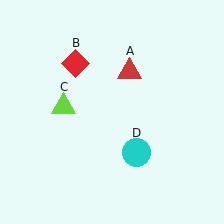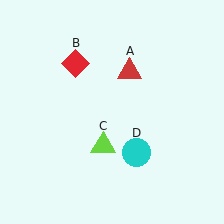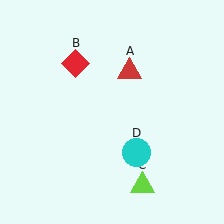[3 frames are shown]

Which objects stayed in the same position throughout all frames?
Red triangle (object A) and red diamond (object B) and cyan circle (object D) remained stationary.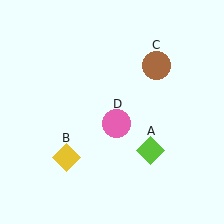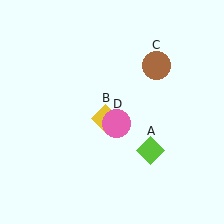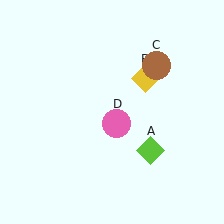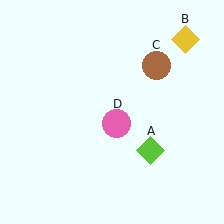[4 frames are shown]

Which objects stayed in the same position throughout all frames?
Lime diamond (object A) and brown circle (object C) and pink circle (object D) remained stationary.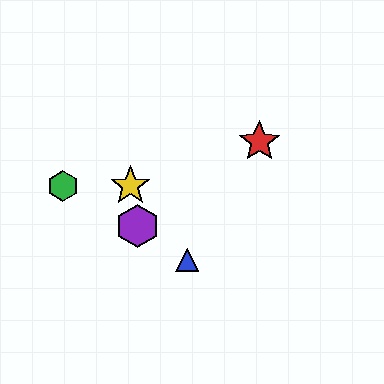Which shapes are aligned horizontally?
The green hexagon, the yellow star are aligned horizontally.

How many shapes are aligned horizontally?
2 shapes (the green hexagon, the yellow star) are aligned horizontally.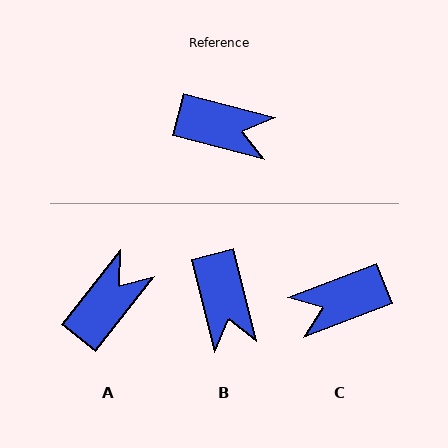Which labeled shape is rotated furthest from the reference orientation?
C, about 144 degrees away.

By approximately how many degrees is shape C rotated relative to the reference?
Approximately 144 degrees clockwise.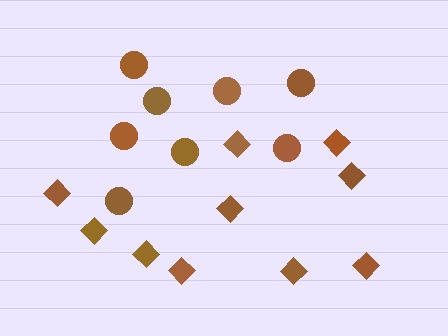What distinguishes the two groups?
There are 2 groups: one group of diamonds (10) and one group of circles (8).